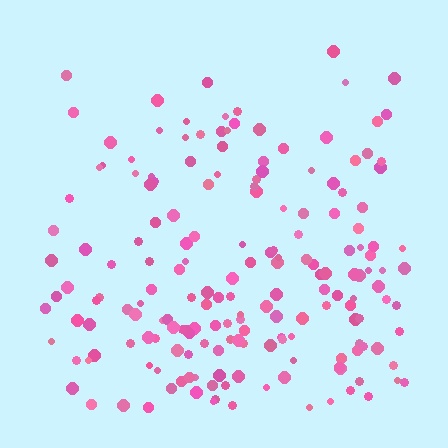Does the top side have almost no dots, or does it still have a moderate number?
Still a moderate number, just noticeably fewer than the bottom.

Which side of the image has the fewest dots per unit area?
The top.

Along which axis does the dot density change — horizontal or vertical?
Vertical.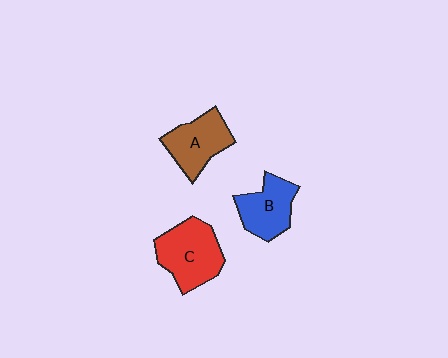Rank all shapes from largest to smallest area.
From largest to smallest: C (red), A (brown), B (blue).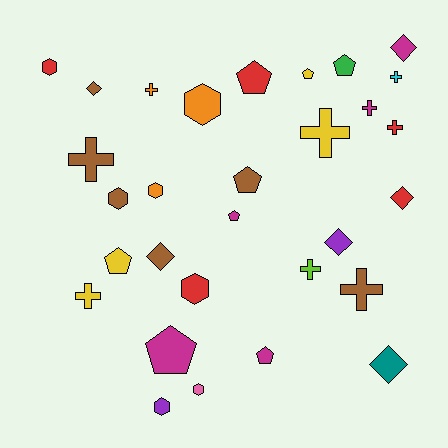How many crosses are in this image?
There are 9 crosses.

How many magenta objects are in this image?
There are 5 magenta objects.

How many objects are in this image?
There are 30 objects.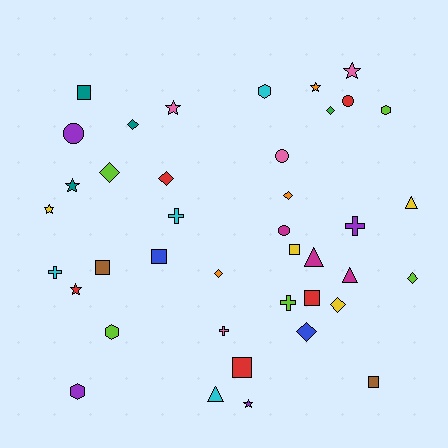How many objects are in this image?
There are 40 objects.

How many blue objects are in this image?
There are 2 blue objects.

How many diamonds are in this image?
There are 9 diamonds.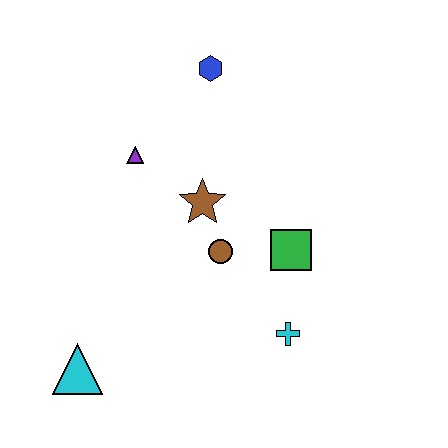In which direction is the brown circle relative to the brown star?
The brown circle is below the brown star.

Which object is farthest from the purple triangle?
The cyan cross is farthest from the purple triangle.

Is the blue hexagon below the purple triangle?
No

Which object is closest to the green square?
The brown circle is closest to the green square.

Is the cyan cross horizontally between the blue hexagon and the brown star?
No